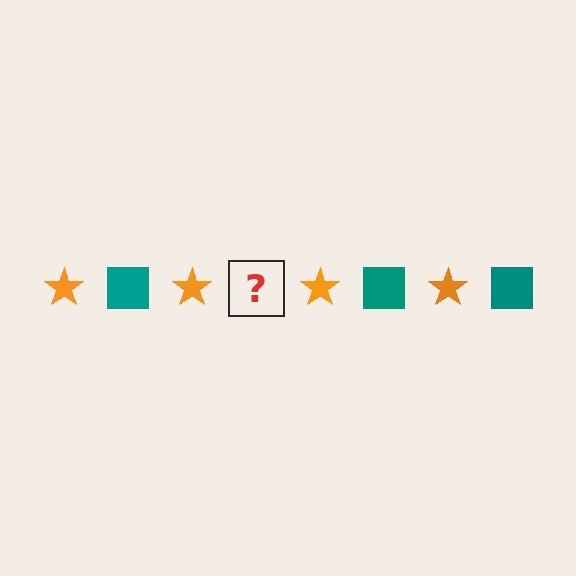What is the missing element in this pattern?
The missing element is a teal square.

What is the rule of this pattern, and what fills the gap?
The rule is that the pattern alternates between orange star and teal square. The gap should be filled with a teal square.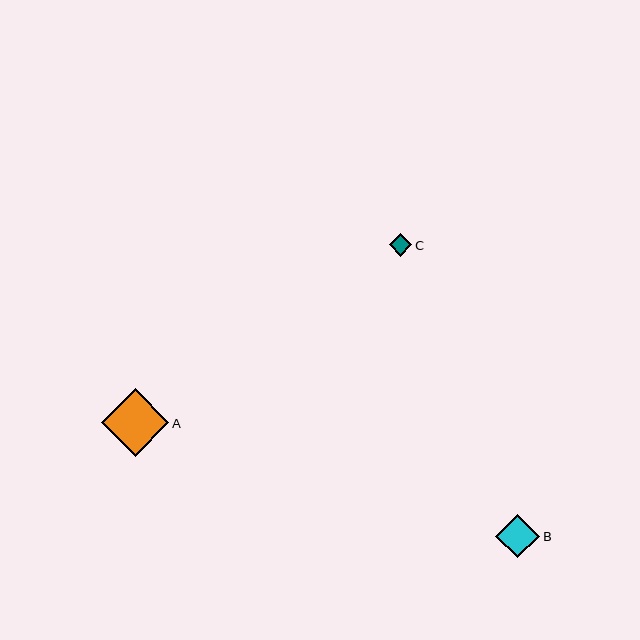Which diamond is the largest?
Diamond A is the largest with a size of approximately 68 pixels.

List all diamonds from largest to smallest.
From largest to smallest: A, B, C.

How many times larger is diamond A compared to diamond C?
Diamond A is approximately 3.0 times the size of diamond C.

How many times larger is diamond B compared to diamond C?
Diamond B is approximately 1.9 times the size of diamond C.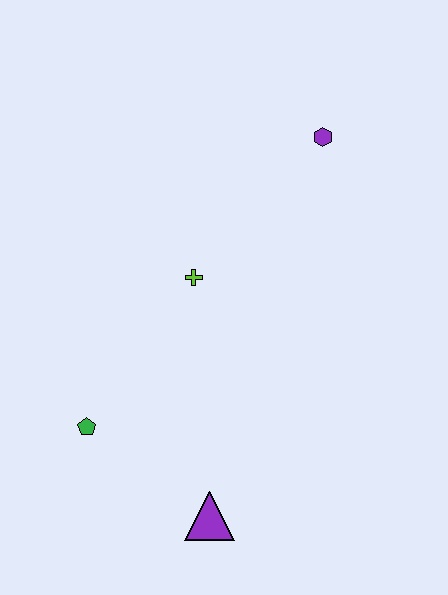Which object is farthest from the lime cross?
The purple triangle is farthest from the lime cross.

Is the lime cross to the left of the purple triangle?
Yes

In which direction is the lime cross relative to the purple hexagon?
The lime cross is below the purple hexagon.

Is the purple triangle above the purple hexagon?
No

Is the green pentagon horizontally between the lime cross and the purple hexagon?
No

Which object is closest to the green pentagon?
The purple triangle is closest to the green pentagon.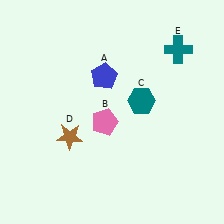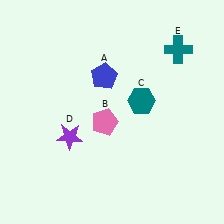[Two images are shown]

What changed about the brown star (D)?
In Image 1, D is brown. In Image 2, it changed to purple.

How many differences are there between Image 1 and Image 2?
There is 1 difference between the two images.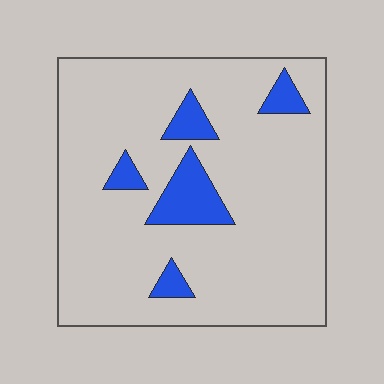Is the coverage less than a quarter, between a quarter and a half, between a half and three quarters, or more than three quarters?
Less than a quarter.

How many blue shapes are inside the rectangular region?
5.